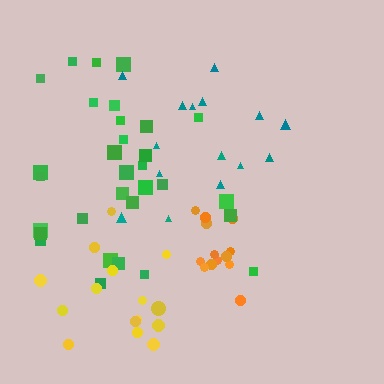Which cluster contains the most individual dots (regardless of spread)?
Green (31).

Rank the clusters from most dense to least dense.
orange, green, yellow, teal.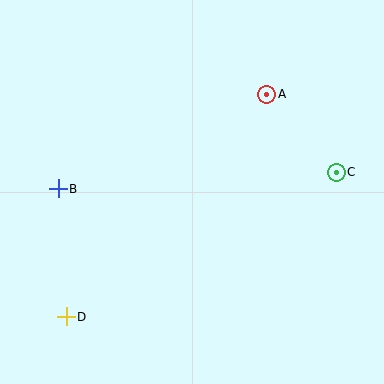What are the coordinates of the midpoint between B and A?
The midpoint between B and A is at (162, 142).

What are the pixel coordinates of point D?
Point D is at (66, 317).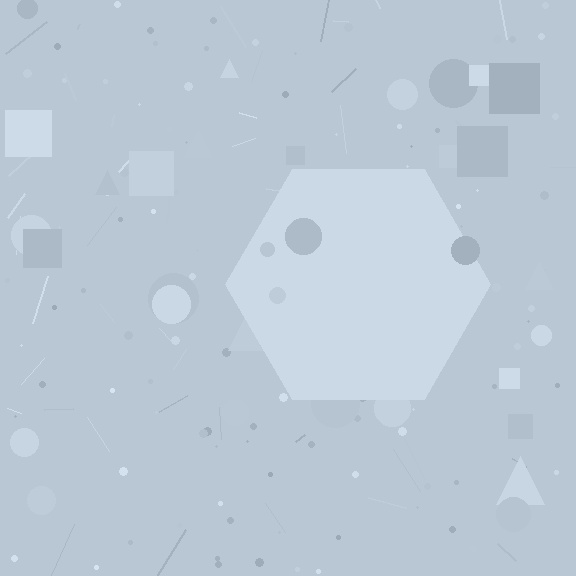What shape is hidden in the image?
A hexagon is hidden in the image.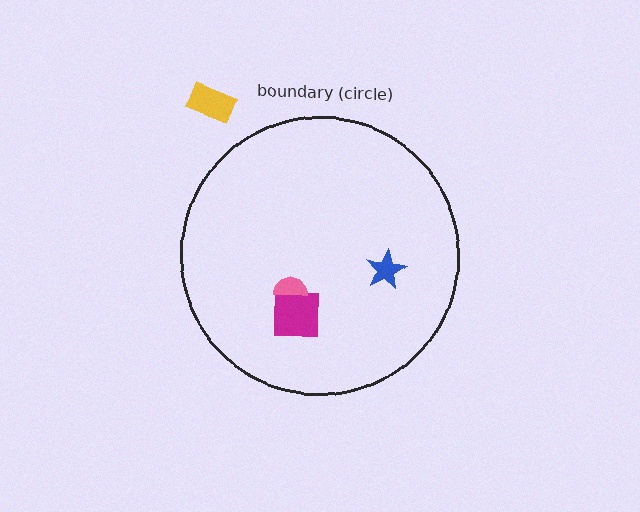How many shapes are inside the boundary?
3 inside, 1 outside.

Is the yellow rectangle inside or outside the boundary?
Outside.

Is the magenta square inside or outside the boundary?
Inside.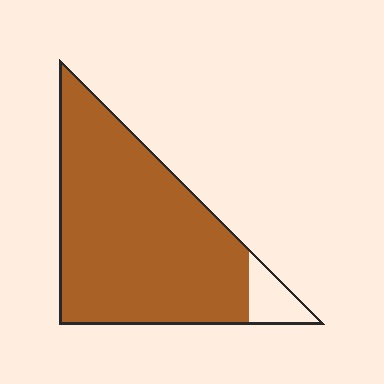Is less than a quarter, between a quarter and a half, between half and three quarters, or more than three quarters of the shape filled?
More than three quarters.